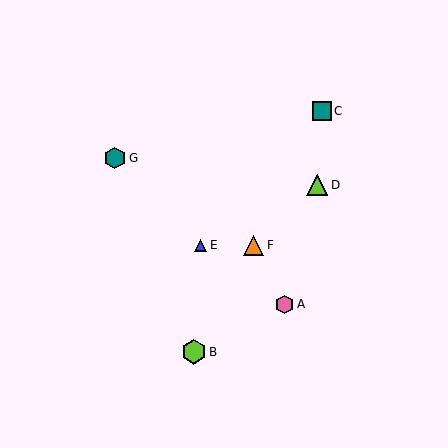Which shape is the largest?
The lime hexagon (labeled B) is the largest.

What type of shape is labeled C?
Shape C is a teal square.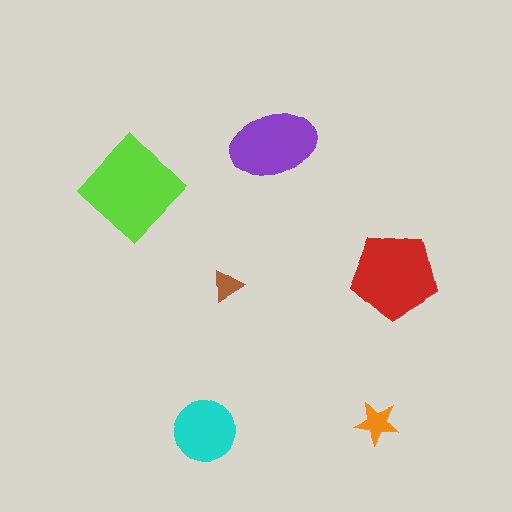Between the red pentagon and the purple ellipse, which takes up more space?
The red pentagon.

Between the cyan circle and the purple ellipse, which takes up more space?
The purple ellipse.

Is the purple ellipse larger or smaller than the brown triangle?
Larger.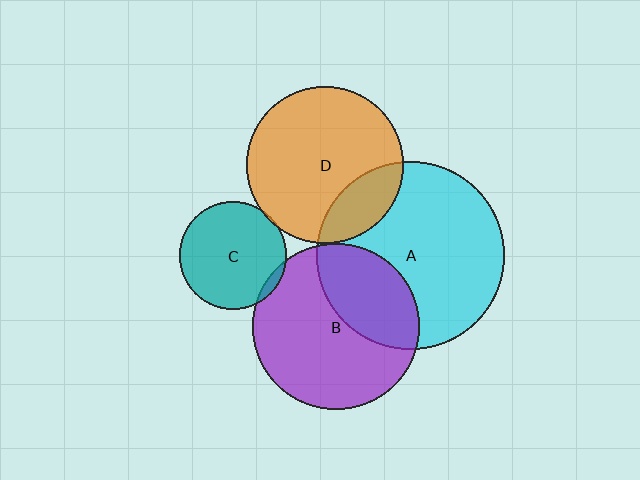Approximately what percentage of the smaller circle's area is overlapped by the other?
Approximately 5%.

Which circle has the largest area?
Circle A (cyan).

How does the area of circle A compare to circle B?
Approximately 1.3 times.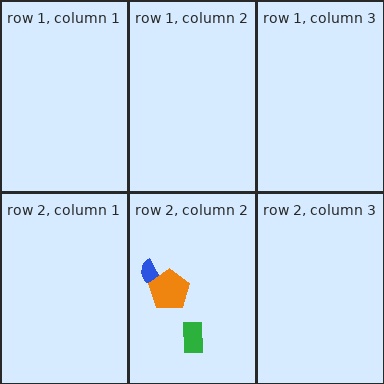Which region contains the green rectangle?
The row 2, column 2 region.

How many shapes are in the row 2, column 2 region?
3.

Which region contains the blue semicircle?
The row 2, column 2 region.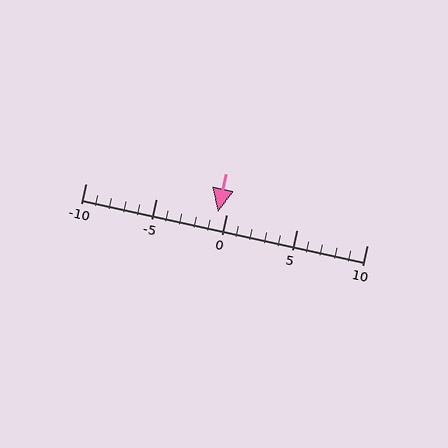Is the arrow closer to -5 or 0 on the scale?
The arrow is closer to 0.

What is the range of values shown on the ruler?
The ruler shows values from -10 to 10.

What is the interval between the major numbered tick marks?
The major tick marks are spaced 5 units apart.